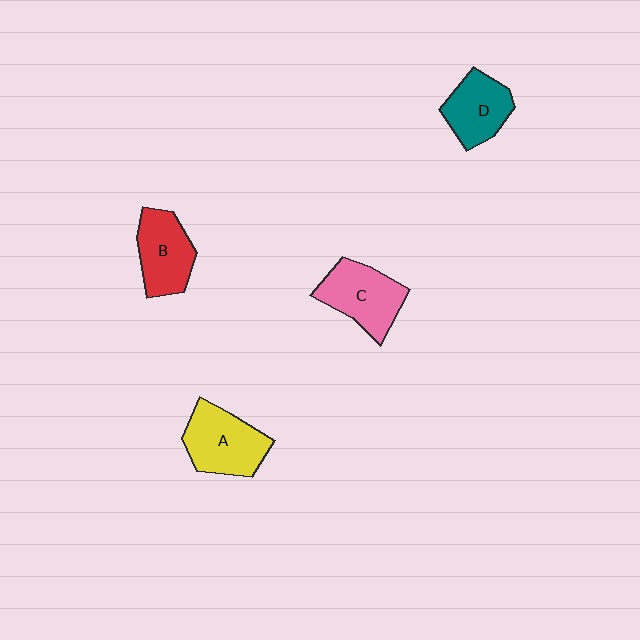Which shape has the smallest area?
Shape D (teal).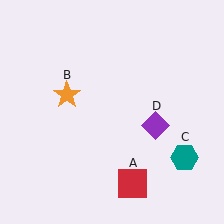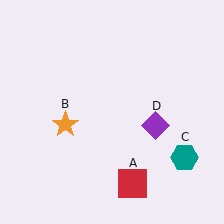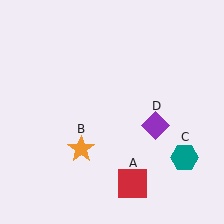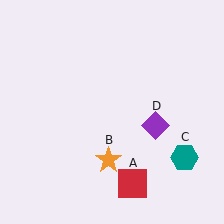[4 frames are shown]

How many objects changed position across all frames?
1 object changed position: orange star (object B).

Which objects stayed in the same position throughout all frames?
Red square (object A) and teal hexagon (object C) and purple diamond (object D) remained stationary.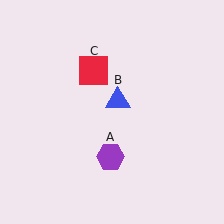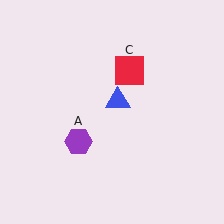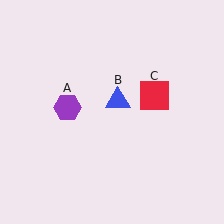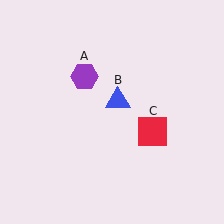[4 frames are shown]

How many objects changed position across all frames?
2 objects changed position: purple hexagon (object A), red square (object C).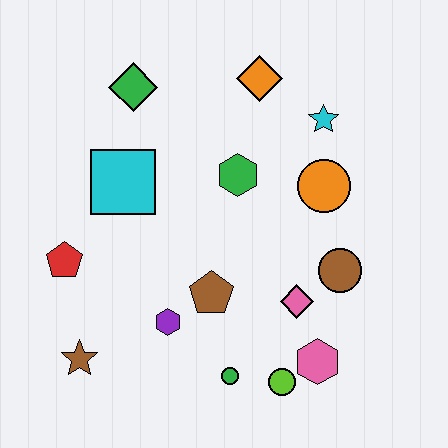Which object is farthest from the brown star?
The cyan star is farthest from the brown star.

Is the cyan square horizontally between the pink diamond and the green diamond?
No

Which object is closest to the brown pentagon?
The purple hexagon is closest to the brown pentagon.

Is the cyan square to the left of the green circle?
Yes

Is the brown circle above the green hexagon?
No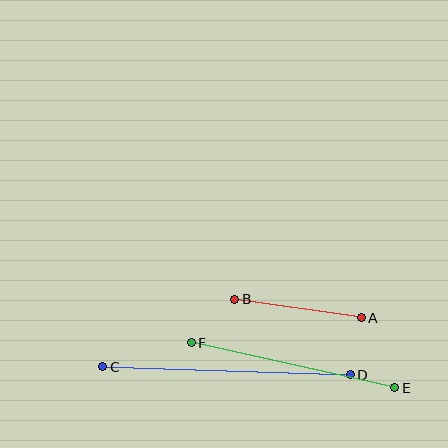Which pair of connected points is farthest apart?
Points C and D are farthest apart.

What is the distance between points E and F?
The distance is approximately 208 pixels.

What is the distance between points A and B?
The distance is approximately 127 pixels.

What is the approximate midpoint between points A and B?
The midpoint is at approximately (298, 309) pixels.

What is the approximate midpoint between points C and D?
The midpoint is at approximately (227, 371) pixels.